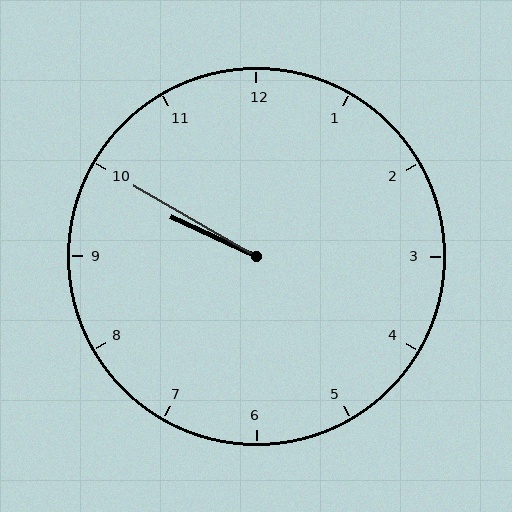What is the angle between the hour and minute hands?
Approximately 5 degrees.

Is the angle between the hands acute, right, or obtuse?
It is acute.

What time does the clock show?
9:50.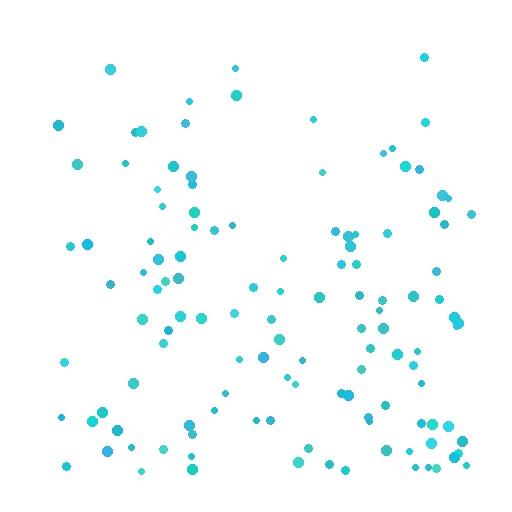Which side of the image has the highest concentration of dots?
The bottom.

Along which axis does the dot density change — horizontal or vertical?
Vertical.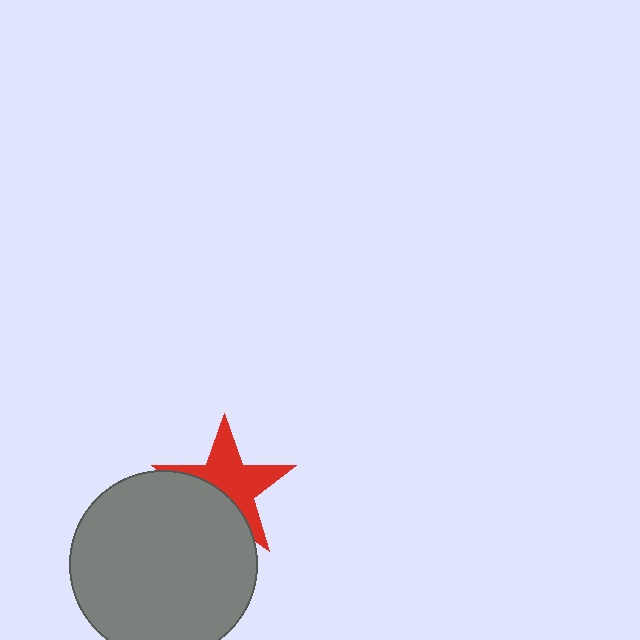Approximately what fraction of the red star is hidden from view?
Roughly 41% of the red star is hidden behind the gray circle.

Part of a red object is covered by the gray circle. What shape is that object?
It is a star.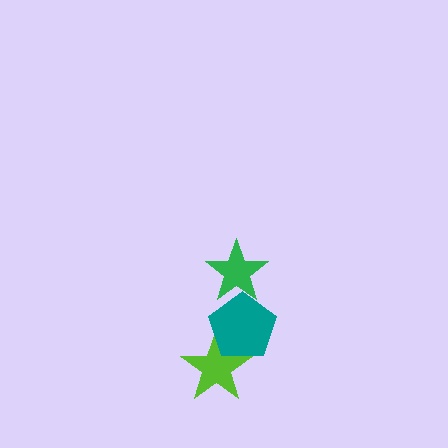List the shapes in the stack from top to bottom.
From top to bottom: the green star, the teal pentagon, the lime star.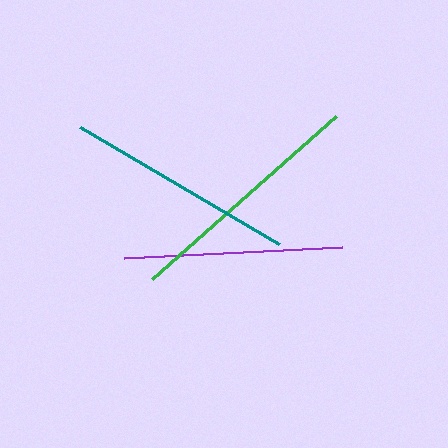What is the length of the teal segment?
The teal segment is approximately 230 pixels long.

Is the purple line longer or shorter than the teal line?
The teal line is longer than the purple line.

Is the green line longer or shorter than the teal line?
The green line is longer than the teal line.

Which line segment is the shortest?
The purple line is the shortest at approximately 218 pixels.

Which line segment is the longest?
The green line is the longest at approximately 246 pixels.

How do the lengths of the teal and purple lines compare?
The teal and purple lines are approximately the same length.